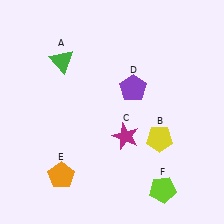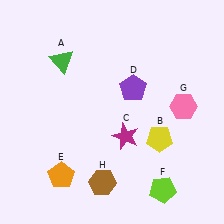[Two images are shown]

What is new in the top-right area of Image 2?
A pink hexagon (G) was added in the top-right area of Image 2.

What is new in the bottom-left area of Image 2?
A brown hexagon (H) was added in the bottom-left area of Image 2.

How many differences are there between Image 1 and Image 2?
There are 2 differences between the two images.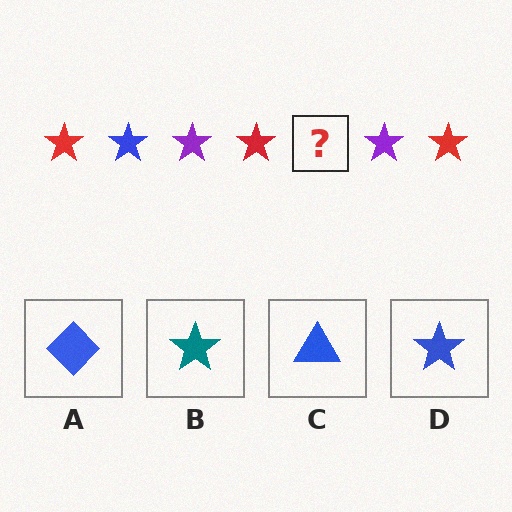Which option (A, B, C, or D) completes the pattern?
D.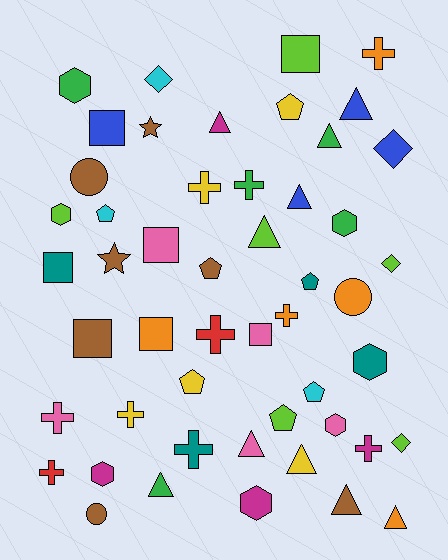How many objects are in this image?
There are 50 objects.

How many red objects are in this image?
There are 2 red objects.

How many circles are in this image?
There are 3 circles.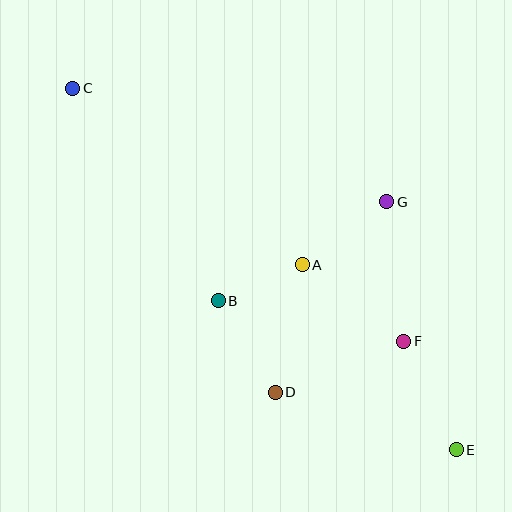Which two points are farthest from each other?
Points C and E are farthest from each other.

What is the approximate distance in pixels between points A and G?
The distance between A and G is approximately 105 pixels.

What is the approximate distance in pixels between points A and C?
The distance between A and C is approximately 290 pixels.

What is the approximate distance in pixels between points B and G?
The distance between B and G is approximately 196 pixels.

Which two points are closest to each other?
Points A and B are closest to each other.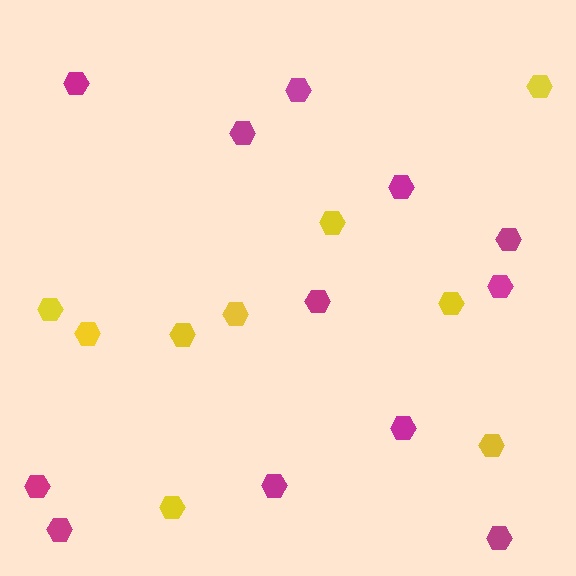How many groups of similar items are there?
There are 2 groups: one group of yellow hexagons (9) and one group of magenta hexagons (12).